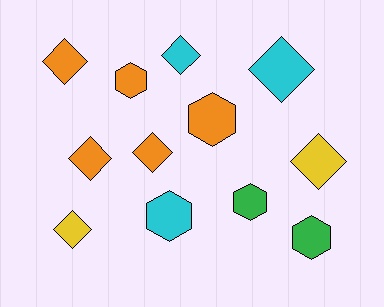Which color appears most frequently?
Orange, with 5 objects.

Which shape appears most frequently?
Diamond, with 7 objects.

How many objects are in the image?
There are 12 objects.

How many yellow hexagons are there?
There are no yellow hexagons.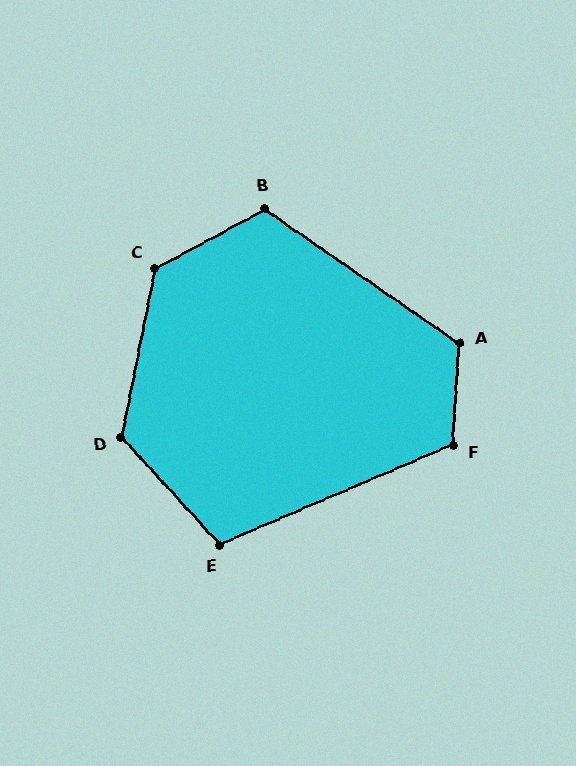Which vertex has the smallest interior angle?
E, at approximately 109 degrees.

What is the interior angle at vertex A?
Approximately 121 degrees (obtuse).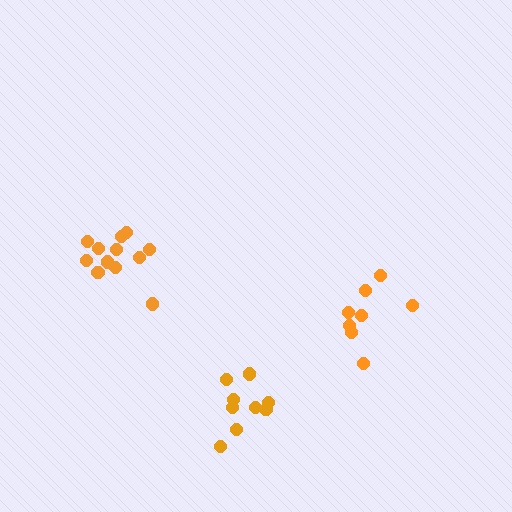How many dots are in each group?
Group 1: 12 dots, Group 2: 8 dots, Group 3: 9 dots (29 total).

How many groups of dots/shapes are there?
There are 3 groups.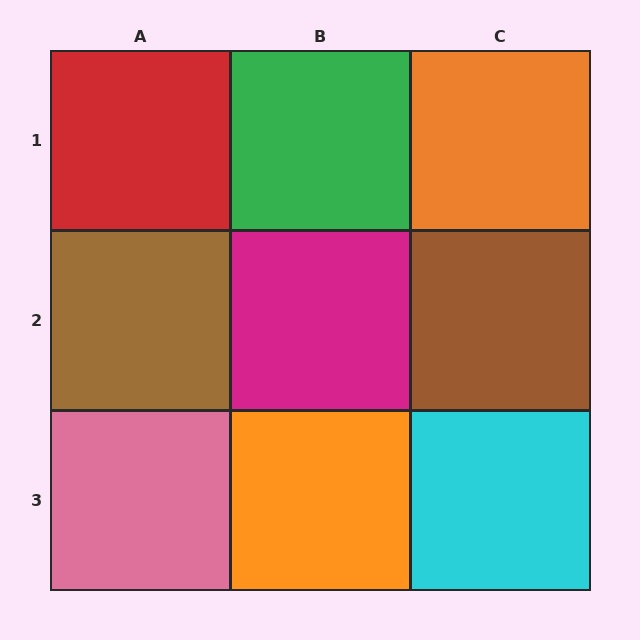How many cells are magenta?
1 cell is magenta.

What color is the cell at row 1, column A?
Red.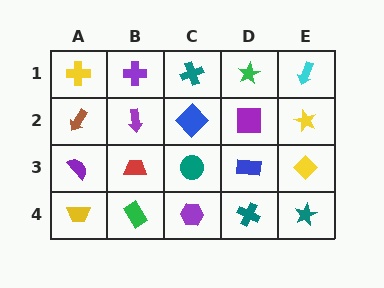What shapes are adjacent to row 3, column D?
A purple square (row 2, column D), a teal cross (row 4, column D), a teal circle (row 3, column C), a yellow diamond (row 3, column E).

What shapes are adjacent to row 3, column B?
A purple arrow (row 2, column B), a green rectangle (row 4, column B), a purple semicircle (row 3, column A), a teal circle (row 3, column C).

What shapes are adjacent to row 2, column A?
A yellow cross (row 1, column A), a purple semicircle (row 3, column A), a purple arrow (row 2, column B).